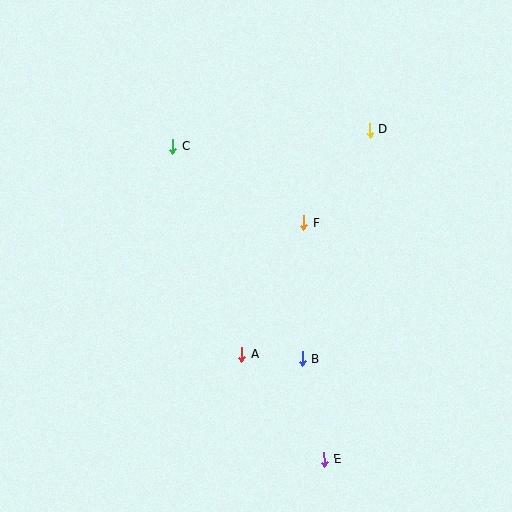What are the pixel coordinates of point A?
Point A is at (242, 355).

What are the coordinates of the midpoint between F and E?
The midpoint between F and E is at (314, 341).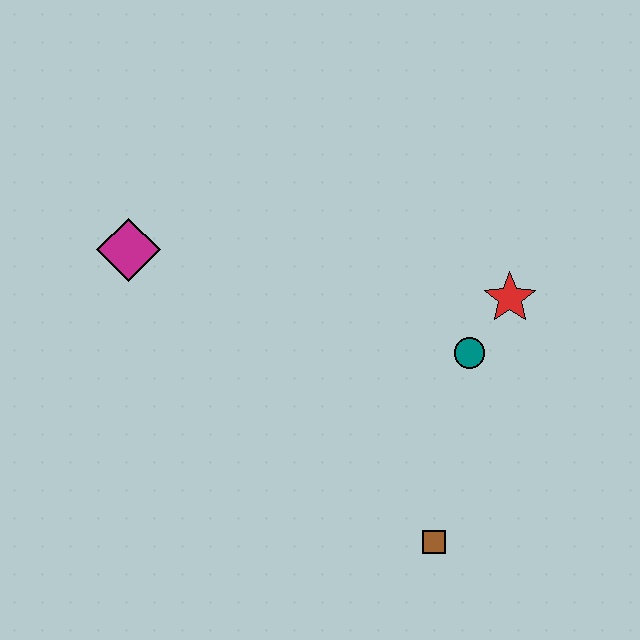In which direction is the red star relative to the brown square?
The red star is above the brown square.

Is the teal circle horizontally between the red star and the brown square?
Yes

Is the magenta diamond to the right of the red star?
No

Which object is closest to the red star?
The teal circle is closest to the red star.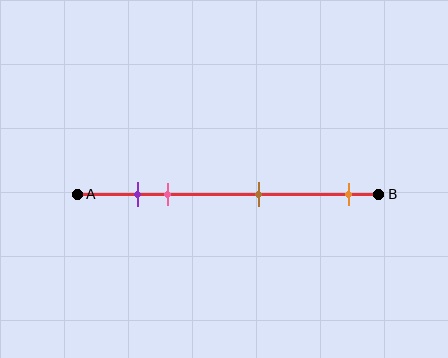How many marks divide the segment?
There are 4 marks dividing the segment.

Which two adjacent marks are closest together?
The purple and pink marks are the closest adjacent pair.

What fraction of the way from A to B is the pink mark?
The pink mark is approximately 30% (0.3) of the way from A to B.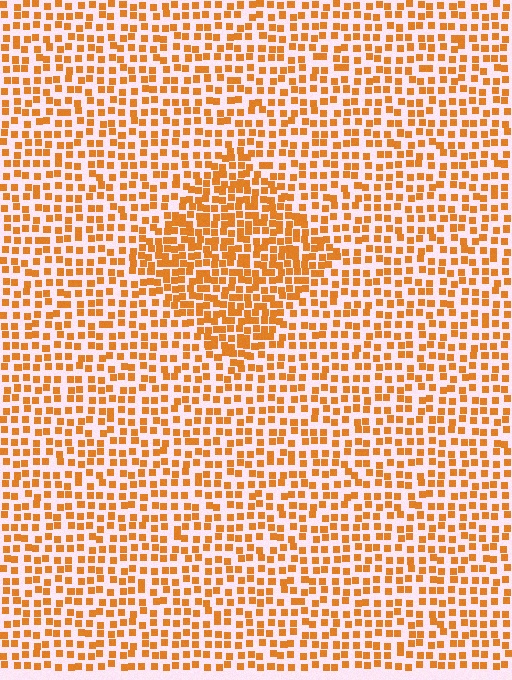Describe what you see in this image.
The image contains small orange elements arranged at two different densities. A diamond-shaped region is visible where the elements are more densely packed than the surrounding area.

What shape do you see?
I see a diamond.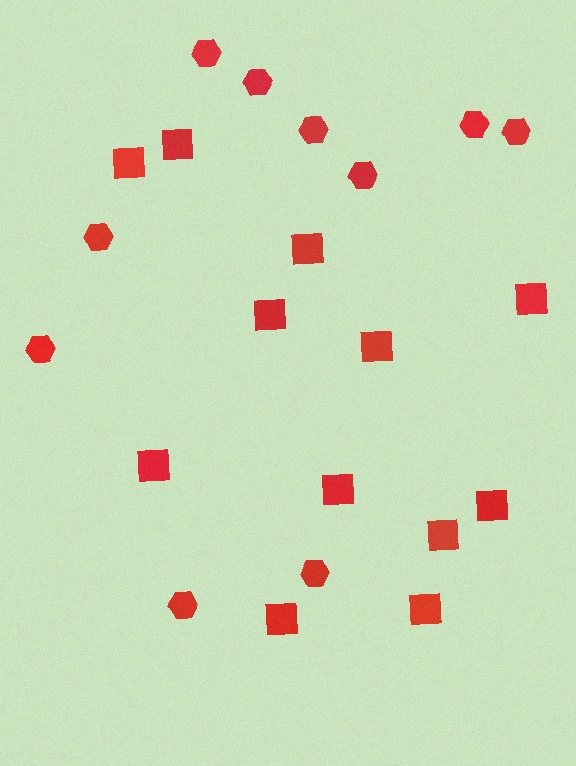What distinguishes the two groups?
There are 2 groups: one group of squares (12) and one group of hexagons (10).